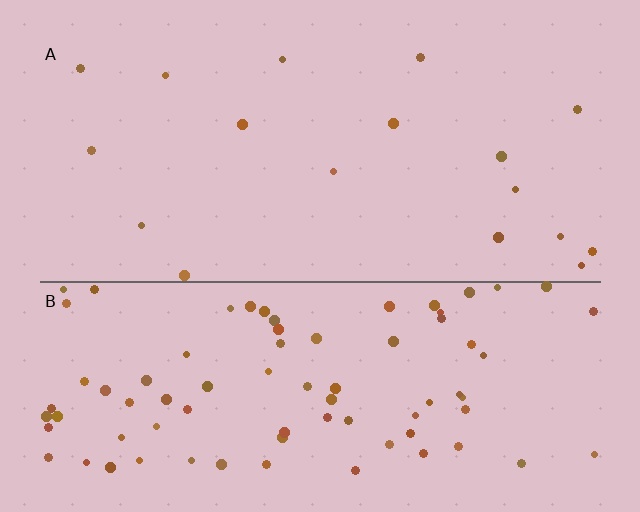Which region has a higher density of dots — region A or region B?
B (the bottom).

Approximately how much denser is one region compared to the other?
Approximately 4.7× — region B over region A.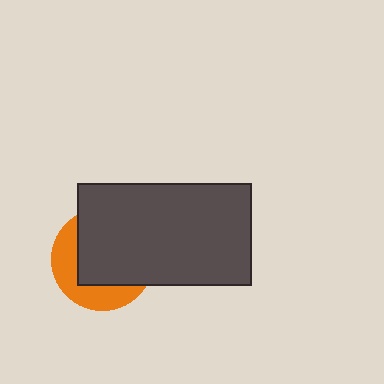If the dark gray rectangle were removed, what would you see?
You would see the complete orange circle.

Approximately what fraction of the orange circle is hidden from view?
Roughly 63% of the orange circle is hidden behind the dark gray rectangle.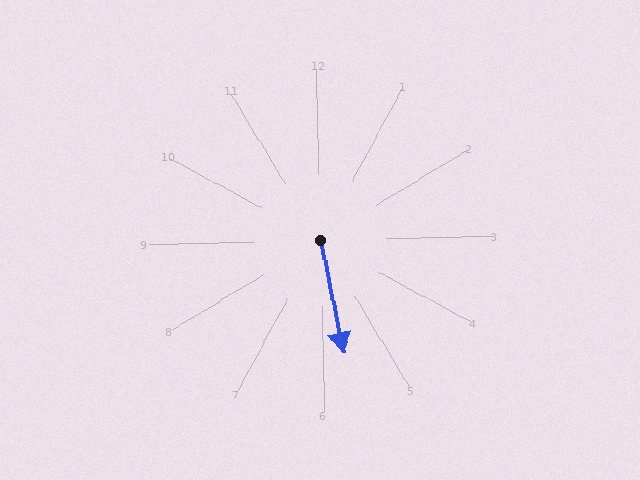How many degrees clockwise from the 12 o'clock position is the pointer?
Approximately 170 degrees.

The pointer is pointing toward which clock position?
Roughly 6 o'clock.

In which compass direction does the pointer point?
South.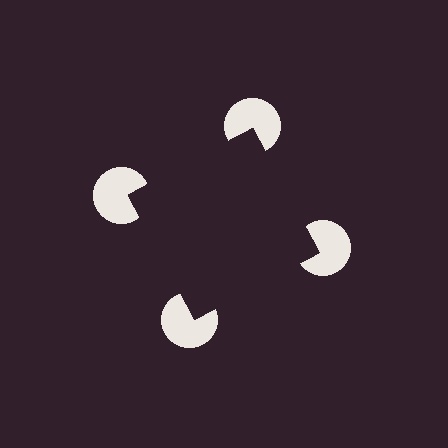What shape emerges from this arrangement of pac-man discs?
An illusory square — its edges are inferred from the aligned wedge cuts in the pac-man discs, not physically drawn.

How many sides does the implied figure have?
4 sides.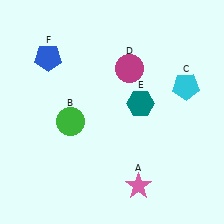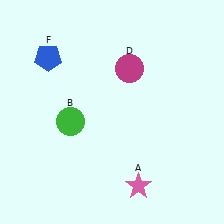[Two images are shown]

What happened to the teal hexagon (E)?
The teal hexagon (E) was removed in Image 2. It was in the top-right area of Image 1.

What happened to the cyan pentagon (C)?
The cyan pentagon (C) was removed in Image 2. It was in the top-right area of Image 1.